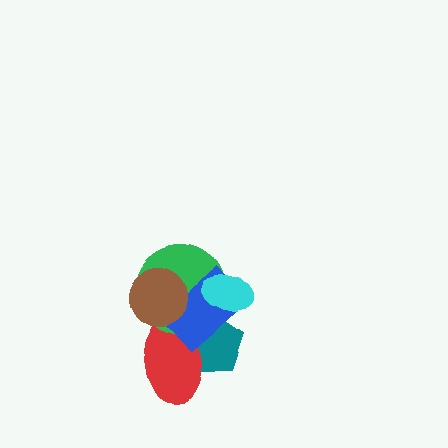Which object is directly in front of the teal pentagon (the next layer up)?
The red ellipse is directly in front of the teal pentagon.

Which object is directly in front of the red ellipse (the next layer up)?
The green circle is directly in front of the red ellipse.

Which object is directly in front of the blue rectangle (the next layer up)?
The cyan ellipse is directly in front of the blue rectangle.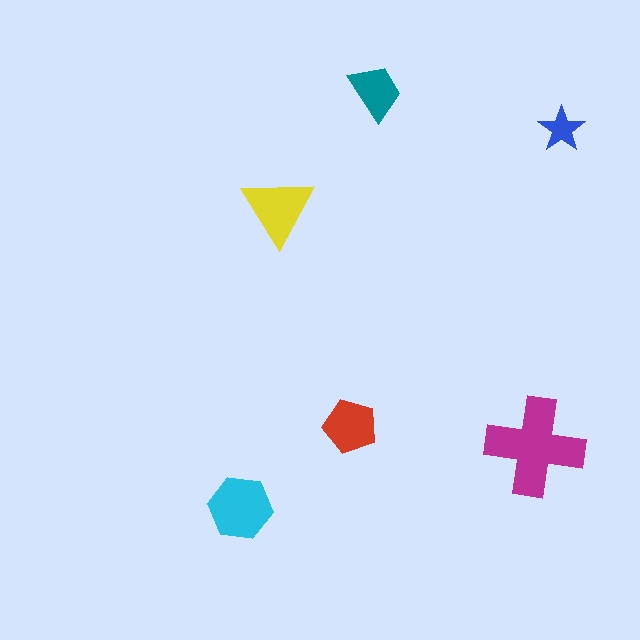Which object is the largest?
The magenta cross.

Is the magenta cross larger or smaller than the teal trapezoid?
Larger.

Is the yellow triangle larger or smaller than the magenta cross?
Smaller.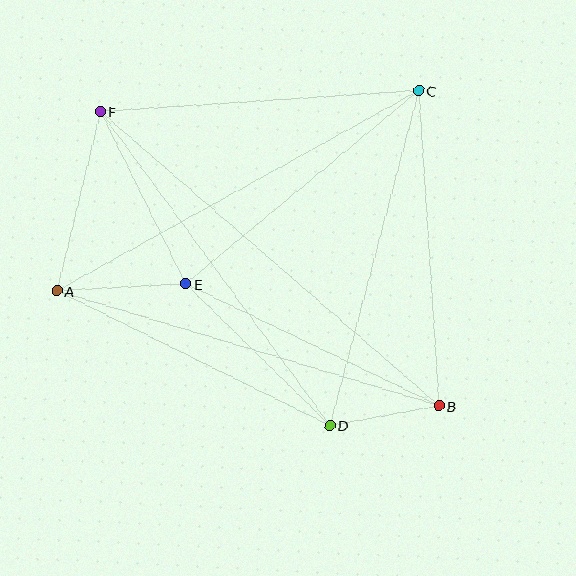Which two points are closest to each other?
Points B and D are closest to each other.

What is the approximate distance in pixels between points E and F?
The distance between E and F is approximately 192 pixels.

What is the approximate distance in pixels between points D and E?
The distance between D and E is approximately 202 pixels.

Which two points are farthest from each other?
Points B and F are farthest from each other.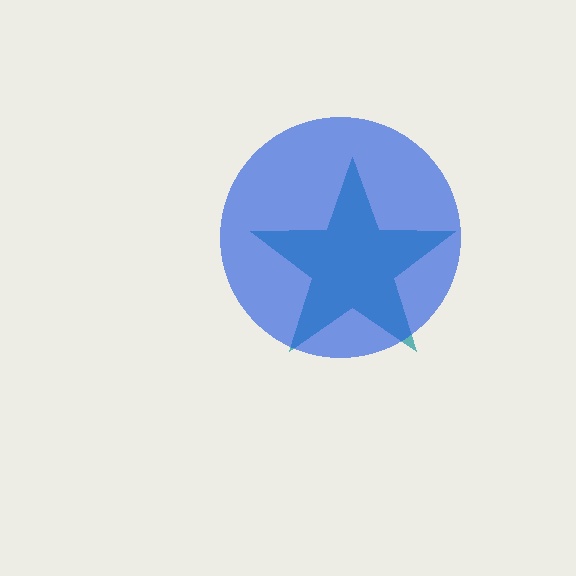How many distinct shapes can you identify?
There are 2 distinct shapes: a teal star, a blue circle.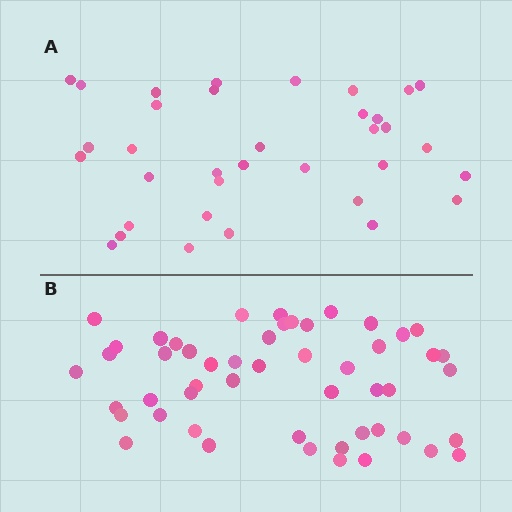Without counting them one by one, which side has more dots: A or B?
Region B (the bottom region) has more dots.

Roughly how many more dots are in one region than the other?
Region B has approximately 15 more dots than region A.